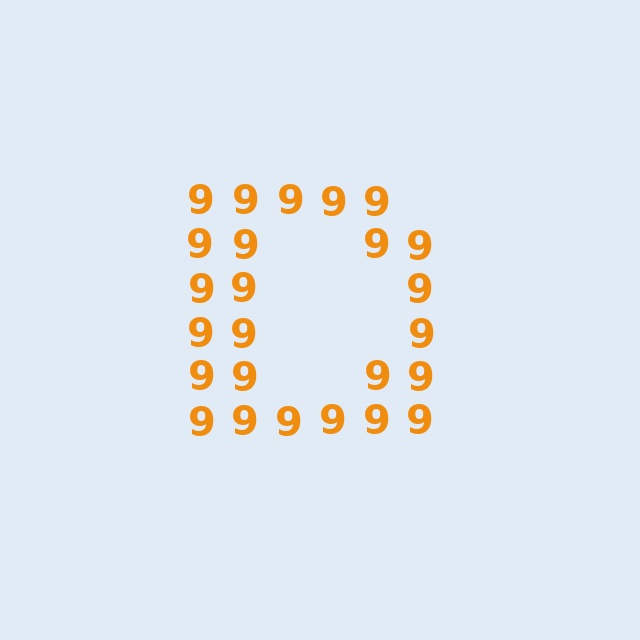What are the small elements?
The small elements are digit 9's.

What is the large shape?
The large shape is the letter D.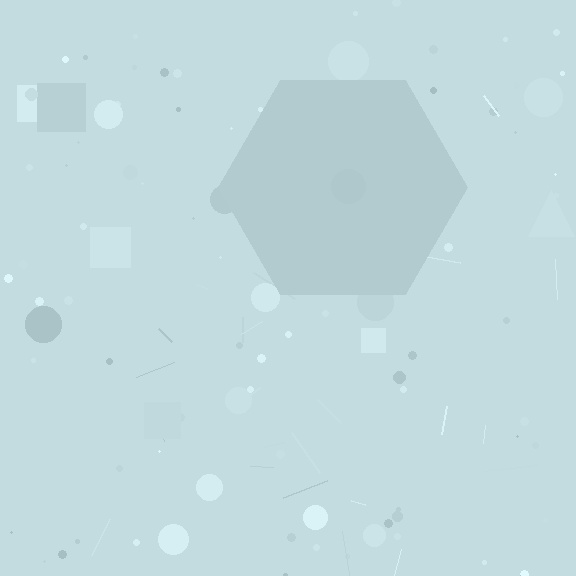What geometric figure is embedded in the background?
A hexagon is embedded in the background.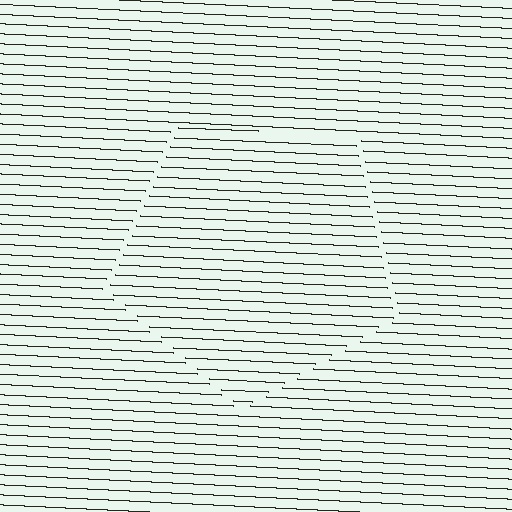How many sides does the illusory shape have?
5 sides — the line-ends trace a pentagon.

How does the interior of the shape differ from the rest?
The interior of the shape contains the same grating, shifted by half a period — the contour is defined by the phase discontinuity where line-ends from the inner and outer gratings abut.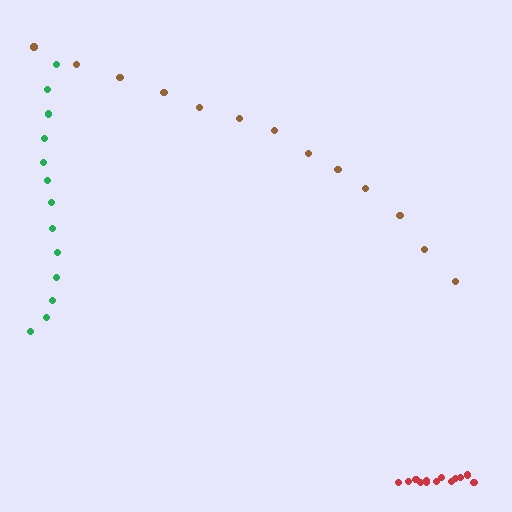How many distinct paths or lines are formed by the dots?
There are 3 distinct paths.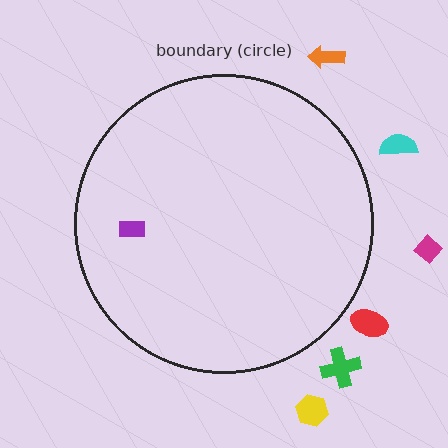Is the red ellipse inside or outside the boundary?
Outside.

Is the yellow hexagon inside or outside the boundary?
Outside.